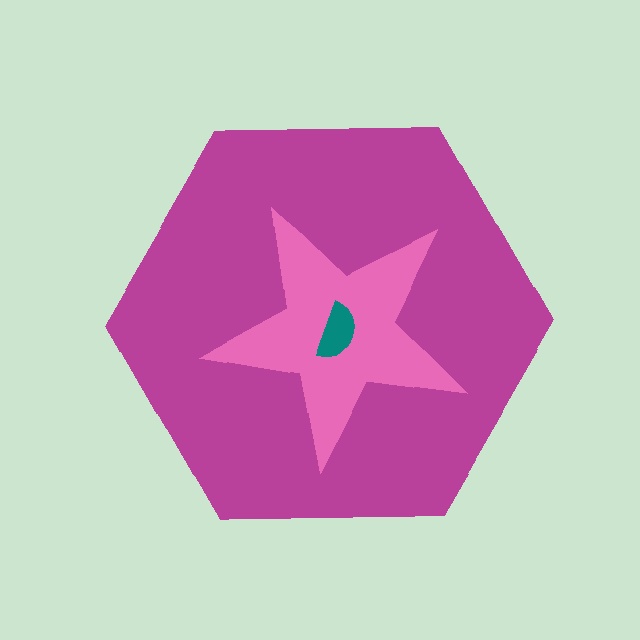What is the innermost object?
The teal semicircle.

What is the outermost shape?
The magenta hexagon.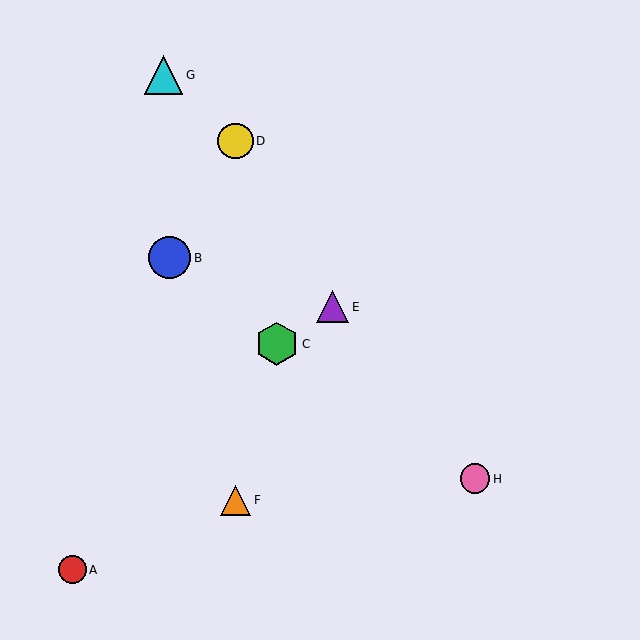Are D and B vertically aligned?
No, D is at x≈236 and B is at x≈170.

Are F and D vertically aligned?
Yes, both are at x≈236.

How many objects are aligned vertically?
2 objects (D, F) are aligned vertically.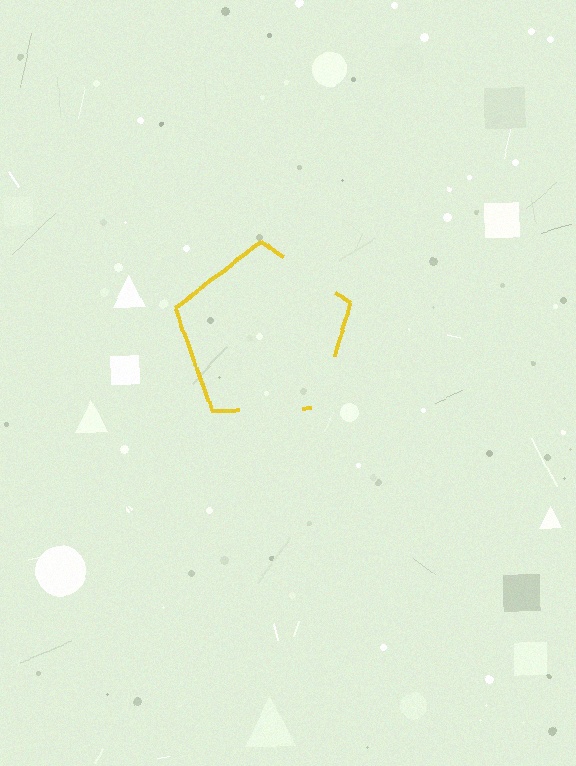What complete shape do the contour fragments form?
The contour fragments form a pentagon.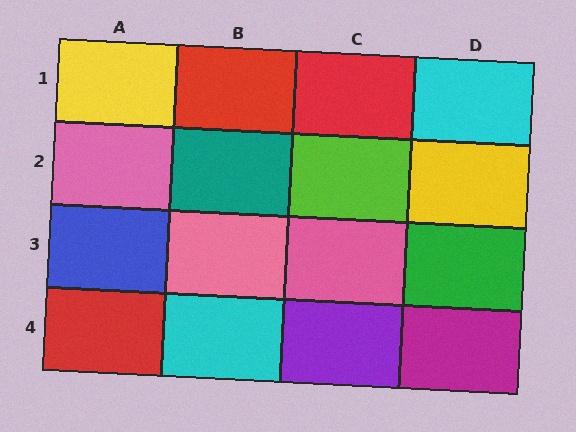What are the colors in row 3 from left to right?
Blue, pink, pink, green.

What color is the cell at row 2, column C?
Lime.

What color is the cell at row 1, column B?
Red.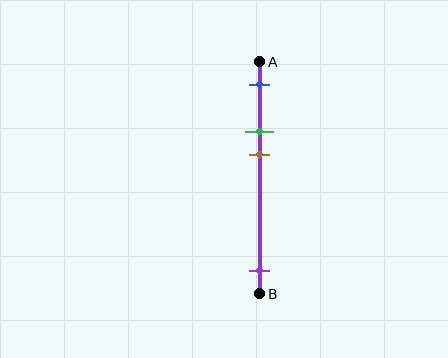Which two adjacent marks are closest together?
The green and brown marks are the closest adjacent pair.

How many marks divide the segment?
There are 4 marks dividing the segment.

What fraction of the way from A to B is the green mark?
The green mark is approximately 30% (0.3) of the way from A to B.